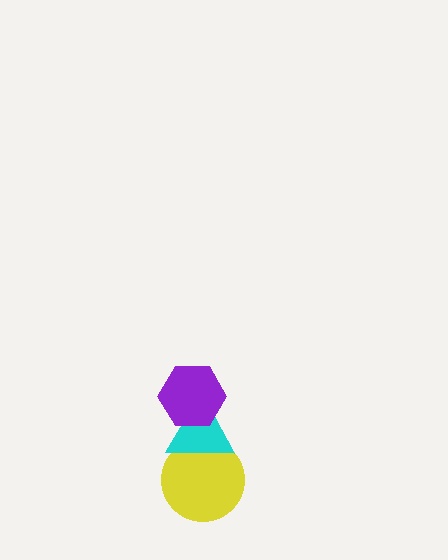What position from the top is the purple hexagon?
The purple hexagon is 1st from the top.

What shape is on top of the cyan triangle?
The purple hexagon is on top of the cyan triangle.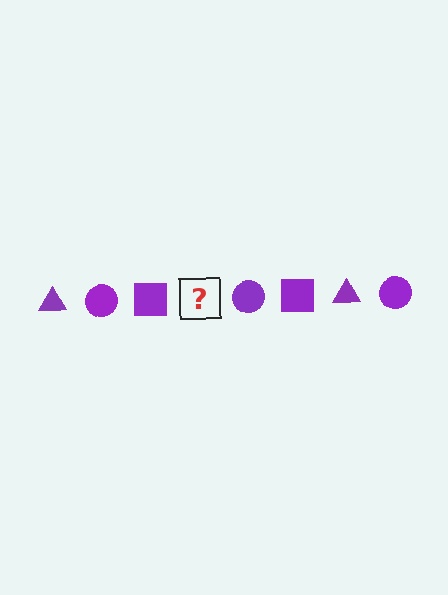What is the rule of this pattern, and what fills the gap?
The rule is that the pattern cycles through triangle, circle, square shapes in purple. The gap should be filled with a purple triangle.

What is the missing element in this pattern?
The missing element is a purple triangle.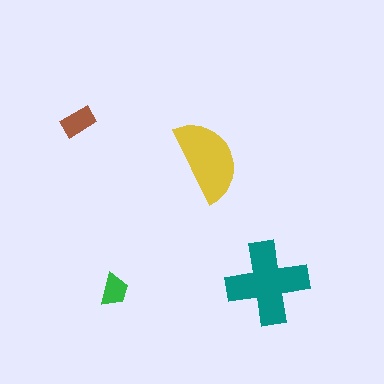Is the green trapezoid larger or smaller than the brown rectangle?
Smaller.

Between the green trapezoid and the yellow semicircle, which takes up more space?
The yellow semicircle.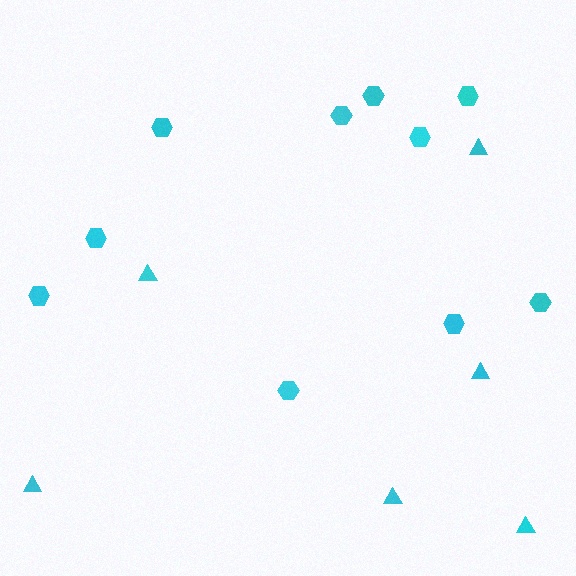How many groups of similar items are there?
There are 2 groups: one group of hexagons (10) and one group of triangles (6).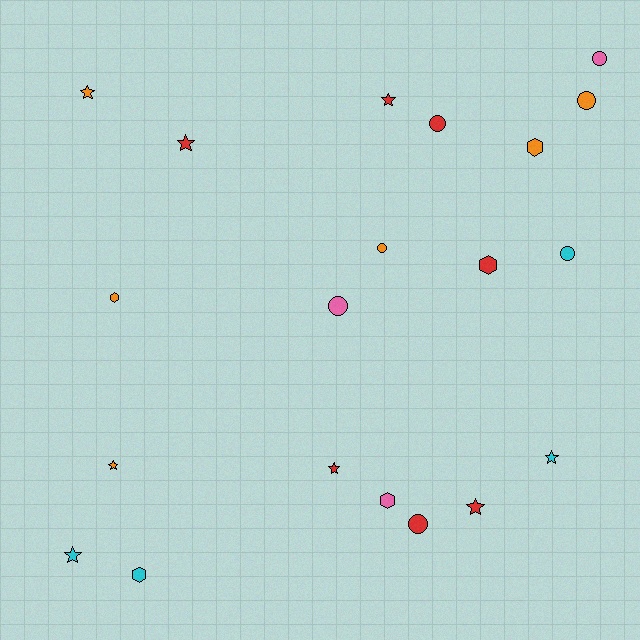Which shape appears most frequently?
Star, with 8 objects.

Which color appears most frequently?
Red, with 7 objects.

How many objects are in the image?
There are 20 objects.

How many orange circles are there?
There are 2 orange circles.